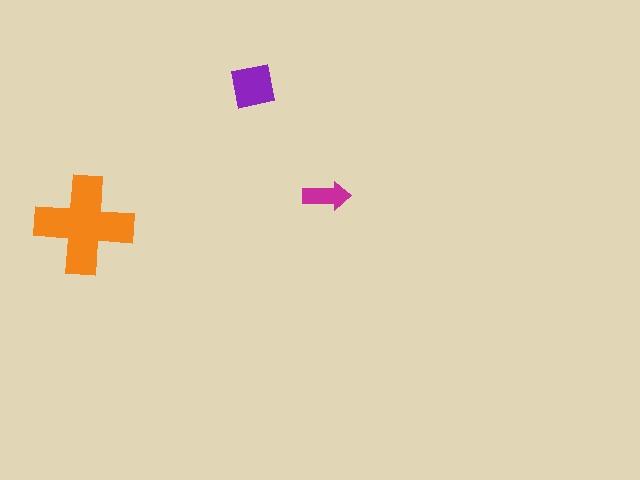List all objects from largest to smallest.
The orange cross, the purple square, the magenta arrow.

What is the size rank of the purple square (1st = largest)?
2nd.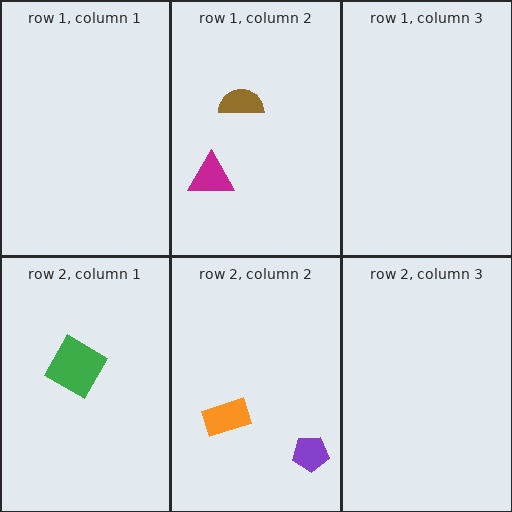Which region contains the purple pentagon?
The row 2, column 2 region.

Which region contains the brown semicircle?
The row 1, column 2 region.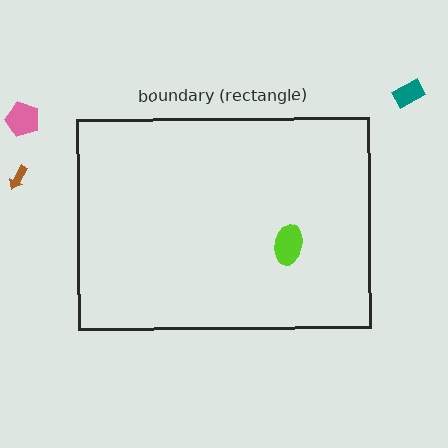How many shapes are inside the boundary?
1 inside, 3 outside.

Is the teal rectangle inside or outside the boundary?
Outside.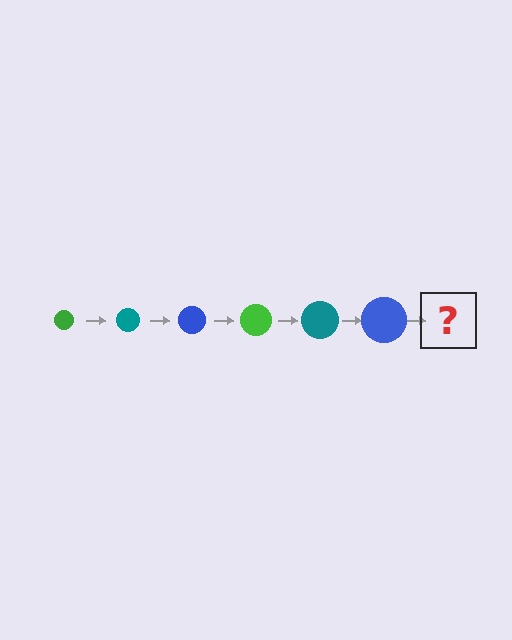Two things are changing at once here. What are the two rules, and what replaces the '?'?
The two rules are that the circle grows larger each step and the color cycles through green, teal, and blue. The '?' should be a green circle, larger than the previous one.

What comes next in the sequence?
The next element should be a green circle, larger than the previous one.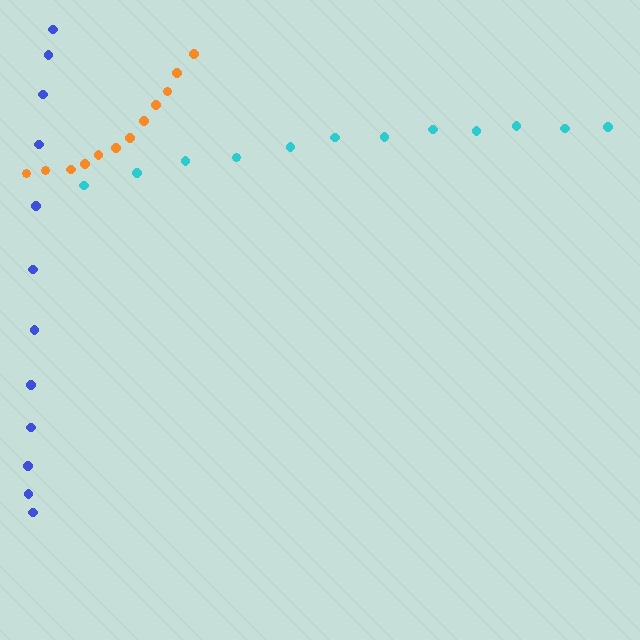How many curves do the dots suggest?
There are 3 distinct paths.